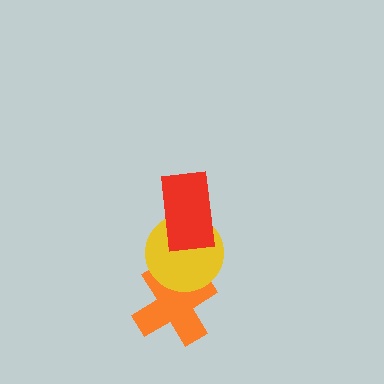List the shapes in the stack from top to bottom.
From top to bottom: the red rectangle, the yellow circle, the orange cross.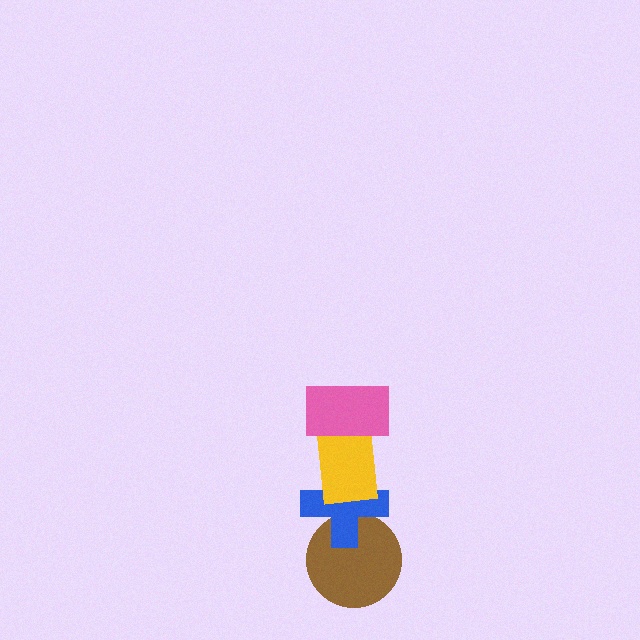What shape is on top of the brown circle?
The blue cross is on top of the brown circle.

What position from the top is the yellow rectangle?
The yellow rectangle is 2nd from the top.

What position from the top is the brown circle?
The brown circle is 4th from the top.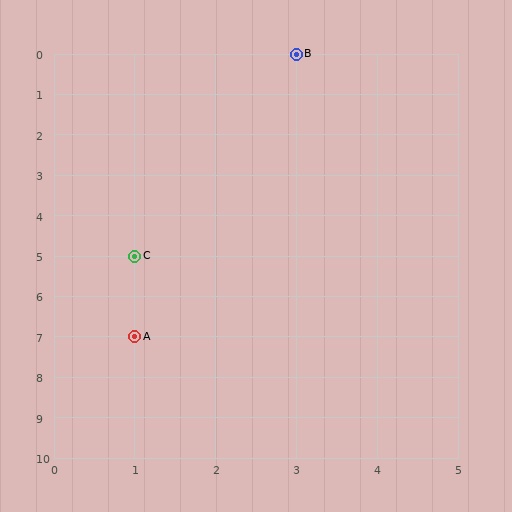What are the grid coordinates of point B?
Point B is at grid coordinates (3, 0).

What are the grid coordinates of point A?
Point A is at grid coordinates (1, 7).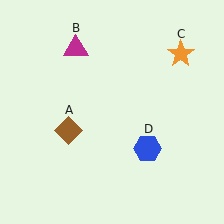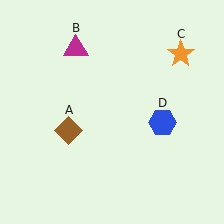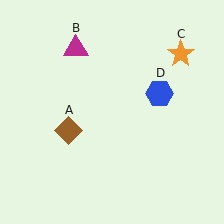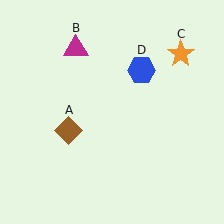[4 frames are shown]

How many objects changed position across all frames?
1 object changed position: blue hexagon (object D).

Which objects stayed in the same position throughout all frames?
Brown diamond (object A) and magenta triangle (object B) and orange star (object C) remained stationary.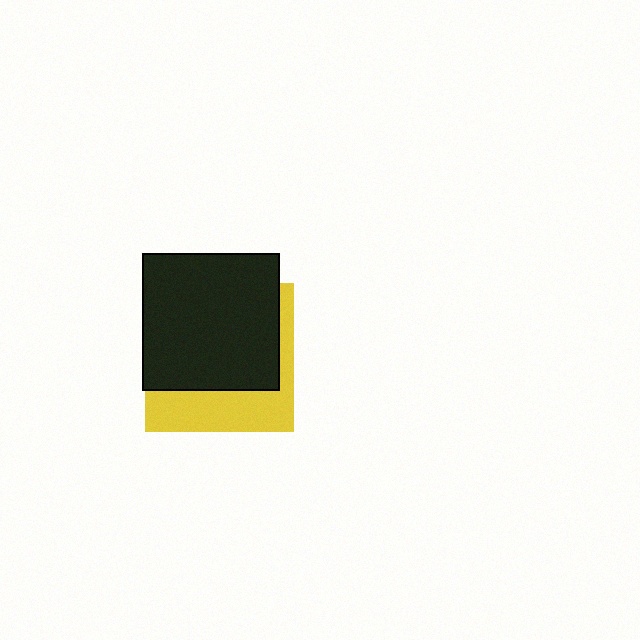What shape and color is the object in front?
The object in front is a black square.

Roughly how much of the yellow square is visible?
A small part of it is visible (roughly 34%).